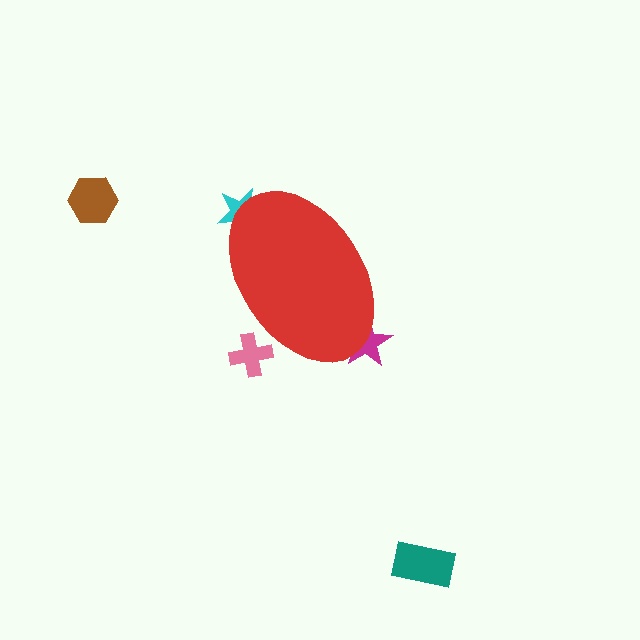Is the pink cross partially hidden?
Yes, the pink cross is partially hidden behind the red ellipse.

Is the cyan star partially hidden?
Yes, the cyan star is partially hidden behind the red ellipse.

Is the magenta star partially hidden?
Yes, the magenta star is partially hidden behind the red ellipse.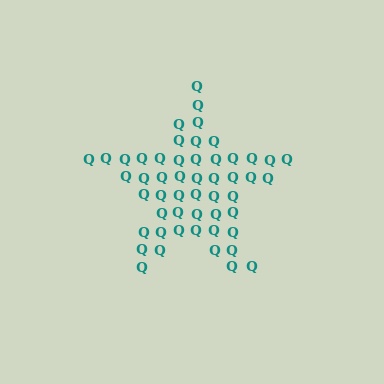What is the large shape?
The large shape is a star.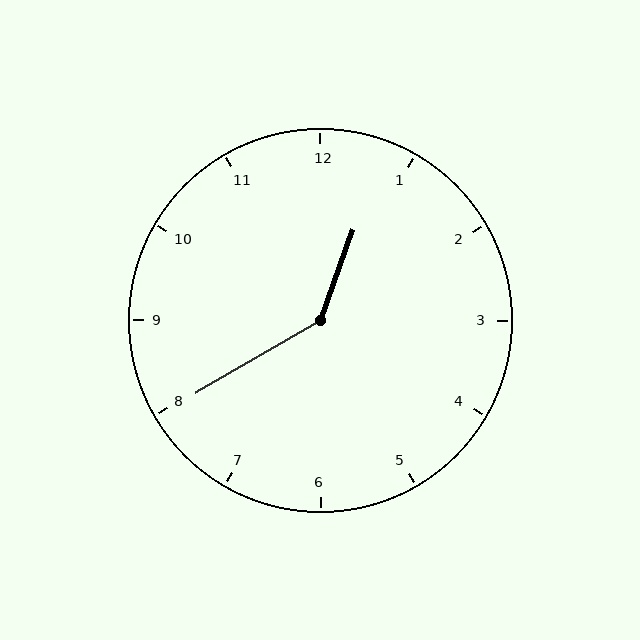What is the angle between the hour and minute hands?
Approximately 140 degrees.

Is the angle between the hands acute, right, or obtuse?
It is obtuse.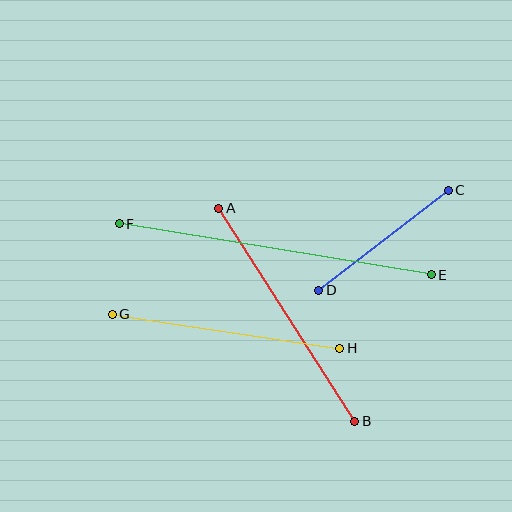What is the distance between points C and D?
The distance is approximately 164 pixels.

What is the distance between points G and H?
The distance is approximately 230 pixels.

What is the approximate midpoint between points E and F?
The midpoint is at approximately (275, 249) pixels.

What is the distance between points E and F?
The distance is approximately 316 pixels.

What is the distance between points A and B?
The distance is approximately 253 pixels.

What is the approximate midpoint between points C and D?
The midpoint is at approximately (384, 240) pixels.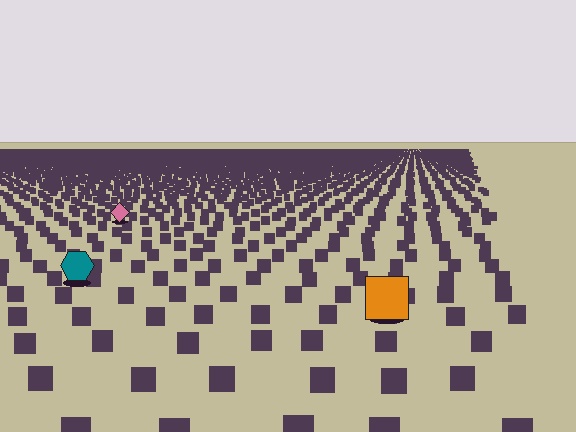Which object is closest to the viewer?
The orange square is closest. The texture marks near it are larger and more spread out.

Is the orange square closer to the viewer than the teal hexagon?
Yes. The orange square is closer — you can tell from the texture gradient: the ground texture is coarser near it.